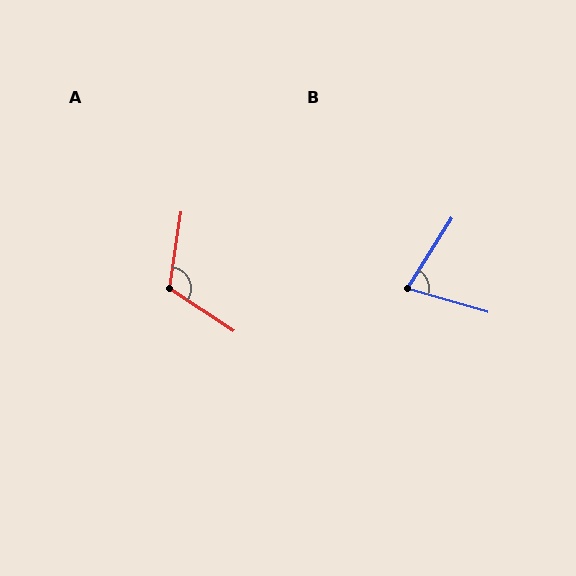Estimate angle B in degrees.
Approximately 74 degrees.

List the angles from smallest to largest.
B (74°), A (115°).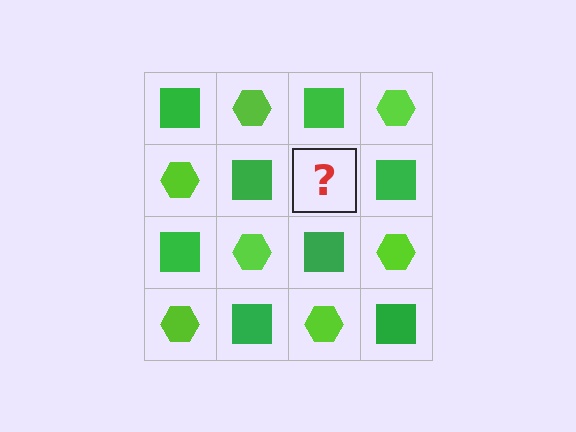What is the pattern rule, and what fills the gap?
The rule is that it alternates green square and lime hexagon in a checkerboard pattern. The gap should be filled with a lime hexagon.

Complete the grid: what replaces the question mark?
The question mark should be replaced with a lime hexagon.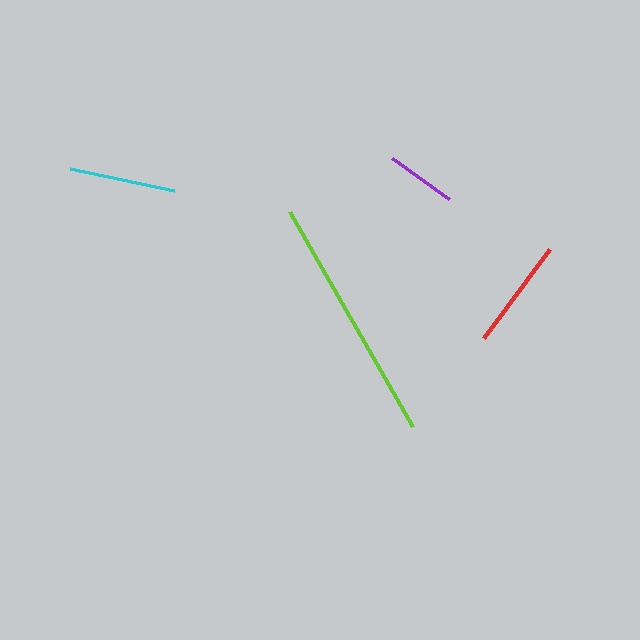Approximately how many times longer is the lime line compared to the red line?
The lime line is approximately 2.2 times the length of the red line.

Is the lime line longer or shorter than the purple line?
The lime line is longer than the purple line.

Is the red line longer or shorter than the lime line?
The lime line is longer than the red line.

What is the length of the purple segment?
The purple segment is approximately 71 pixels long.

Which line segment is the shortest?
The purple line is the shortest at approximately 71 pixels.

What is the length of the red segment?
The red segment is approximately 111 pixels long.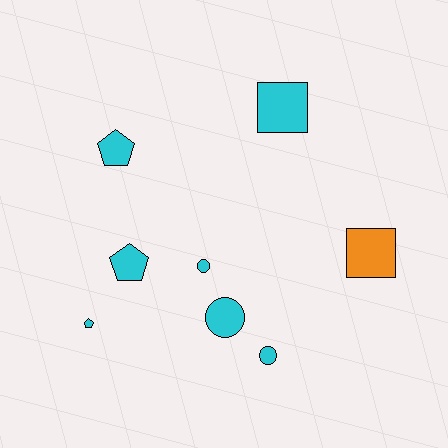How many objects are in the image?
There are 8 objects.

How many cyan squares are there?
There is 1 cyan square.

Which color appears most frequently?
Cyan, with 7 objects.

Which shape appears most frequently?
Pentagon, with 3 objects.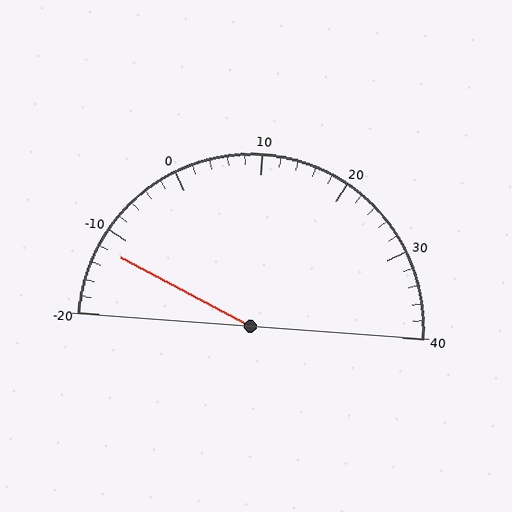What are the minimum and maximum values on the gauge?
The gauge ranges from -20 to 40.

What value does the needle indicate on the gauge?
The needle indicates approximately -12.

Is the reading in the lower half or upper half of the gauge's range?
The reading is in the lower half of the range (-20 to 40).